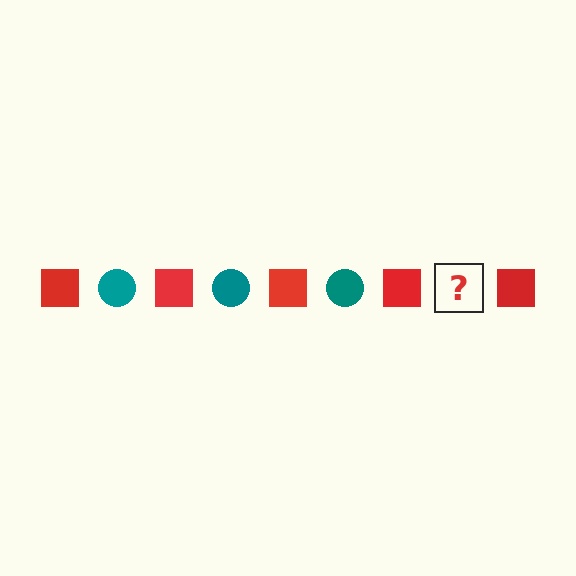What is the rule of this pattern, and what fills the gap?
The rule is that the pattern alternates between red square and teal circle. The gap should be filled with a teal circle.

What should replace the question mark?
The question mark should be replaced with a teal circle.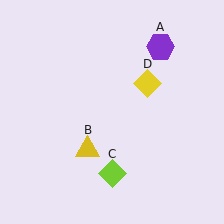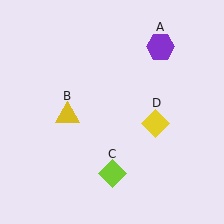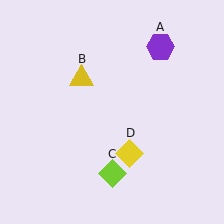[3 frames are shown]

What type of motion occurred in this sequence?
The yellow triangle (object B), yellow diamond (object D) rotated clockwise around the center of the scene.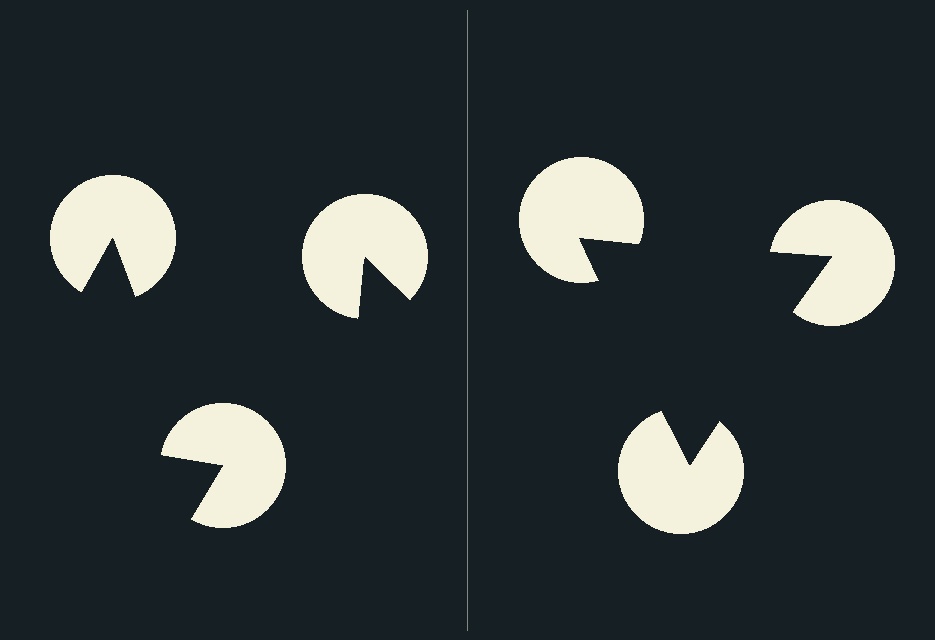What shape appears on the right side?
An illusory triangle.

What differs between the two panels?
The pac-man discs are positioned identically on both sides; only the wedge orientations differ. On the right they align to a triangle; on the left they are misaligned.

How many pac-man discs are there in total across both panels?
6 — 3 on each side.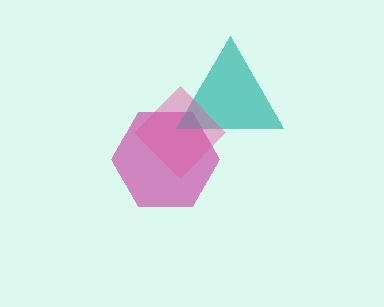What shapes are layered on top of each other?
The layered shapes are: a magenta hexagon, a teal triangle, a pink diamond.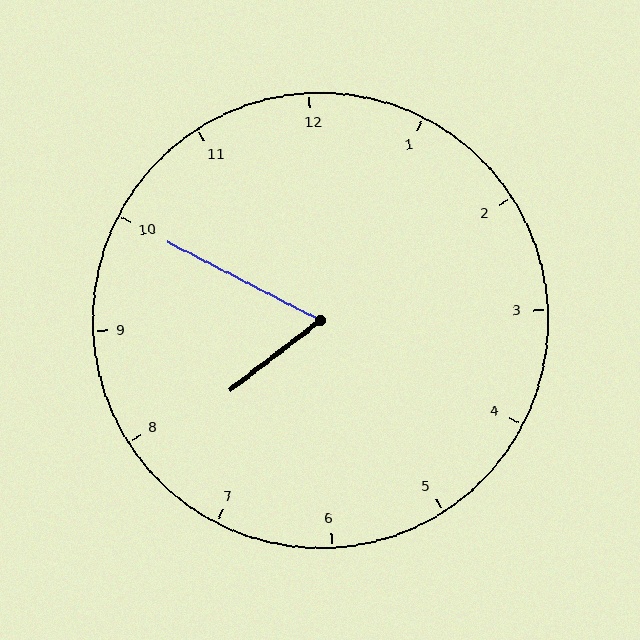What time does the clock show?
7:50.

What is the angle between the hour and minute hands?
Approximately 65 degrees.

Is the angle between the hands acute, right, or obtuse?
It is acute.